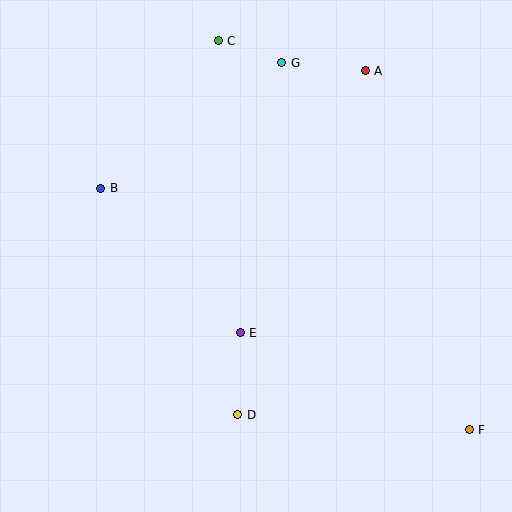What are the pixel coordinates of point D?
Point D is at (238, 415).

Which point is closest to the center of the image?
Point E at (241, 333) is closest to the center.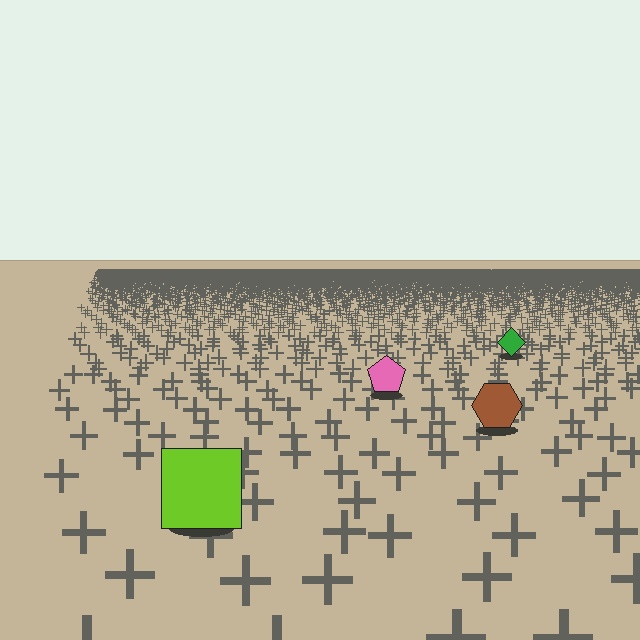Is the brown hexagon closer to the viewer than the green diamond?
Yes. The brown hexagon is closer — you can tell from the texture gradient: the ground texture is coarser near it.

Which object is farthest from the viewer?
The green diamond is farthest from the viewer. It appears smaller and the ground texture around it is denser.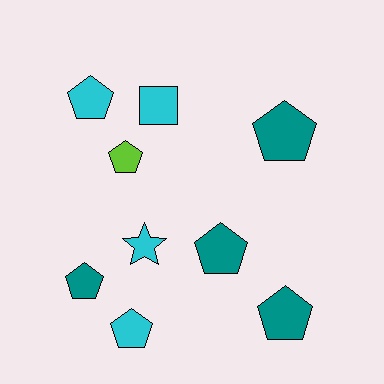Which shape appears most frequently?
Pentagon, with 7 objects.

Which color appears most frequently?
Teal, with 4 objects.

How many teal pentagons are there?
There are 4 teal pentagons.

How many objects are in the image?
There are 9 objects.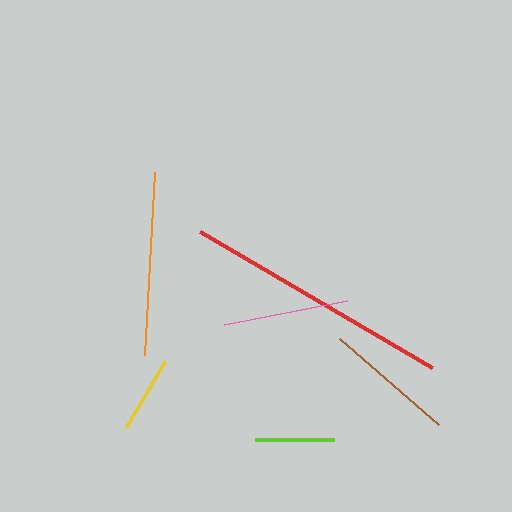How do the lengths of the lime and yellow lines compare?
The lime and yellow lines are approximately the same length.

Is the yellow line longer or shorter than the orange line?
The orange line is longer than the yellow line.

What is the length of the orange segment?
The orange segment is approximately 183 pixels long.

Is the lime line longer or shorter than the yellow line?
The lime line is longer than the yellow line.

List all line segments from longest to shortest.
From longest to shortest: red, orange, brown, pink, lime, yellow.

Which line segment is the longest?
The red line is the longest at approximately 269 pixels.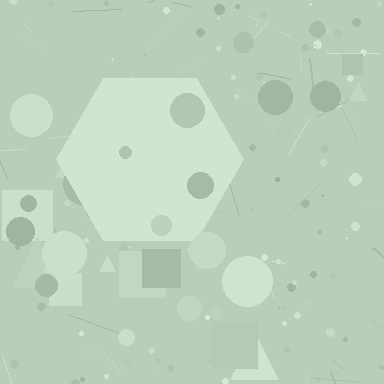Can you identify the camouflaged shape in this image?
The camouflaged shape is a hexagon.